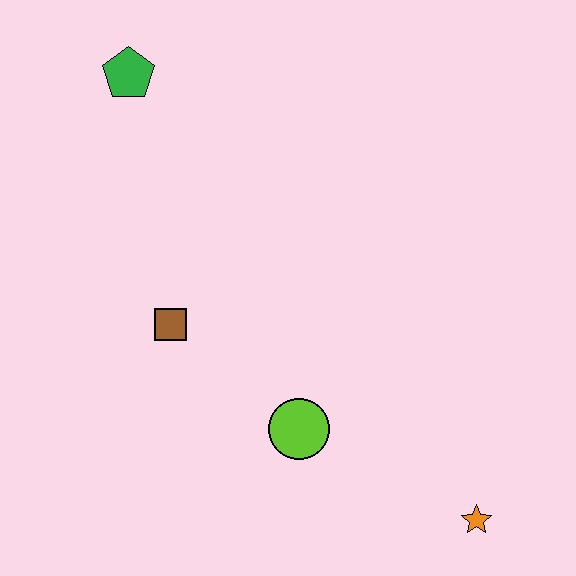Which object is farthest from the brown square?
The orange star is farthest from the brown square.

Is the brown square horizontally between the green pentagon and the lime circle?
Yes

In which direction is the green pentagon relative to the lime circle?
The green pentagon is above the lime circle.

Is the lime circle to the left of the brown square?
No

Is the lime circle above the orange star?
Yes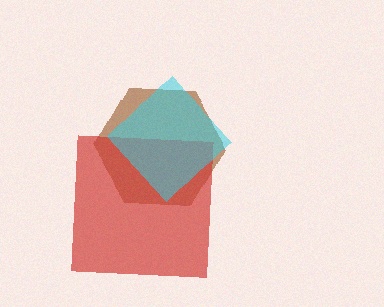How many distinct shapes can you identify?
There are 3 distinct shapes: a brown hexagon, a red square, a cyan diamond.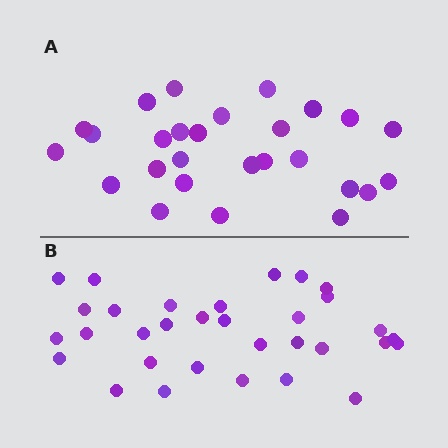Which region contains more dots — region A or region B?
Region B (the bottom region) has more dots.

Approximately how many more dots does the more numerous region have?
Region B has about 5 more dots than region A.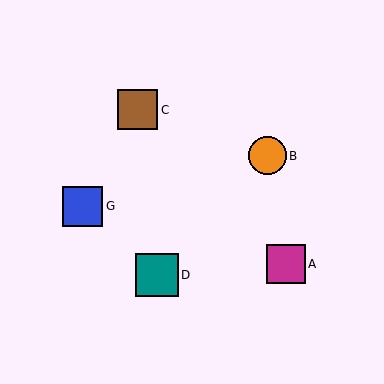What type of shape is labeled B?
Shape B is an orange circle.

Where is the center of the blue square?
The center of the blue square is at (82, 206).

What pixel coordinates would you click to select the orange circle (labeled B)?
Click at (267, 156) to select the orange circle B.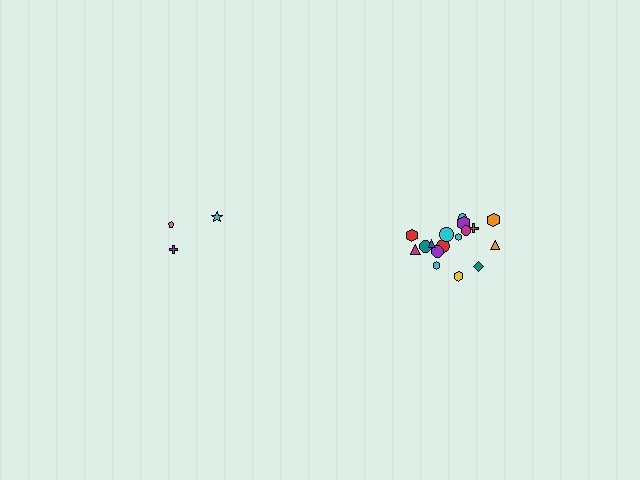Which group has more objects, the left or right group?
The right group.